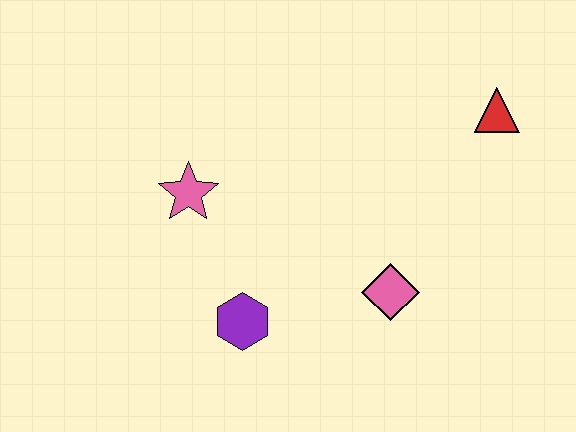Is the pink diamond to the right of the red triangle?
No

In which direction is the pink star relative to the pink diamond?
The pink star is to the left of the pink diamond.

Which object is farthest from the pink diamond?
The pink star is farthest from the pink diamond.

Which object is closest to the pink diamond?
The purple hexagon is closest to the pink diamond.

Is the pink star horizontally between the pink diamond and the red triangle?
No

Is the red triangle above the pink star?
Yes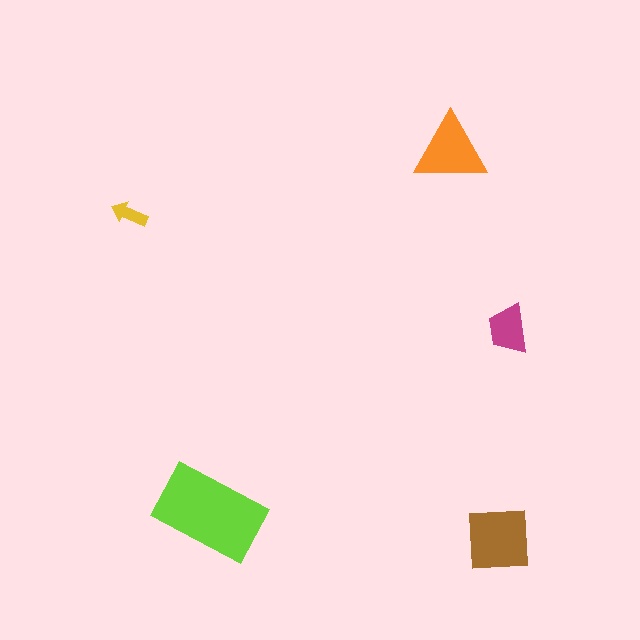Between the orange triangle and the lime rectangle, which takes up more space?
The lime rectangle.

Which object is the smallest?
The yellow arrow.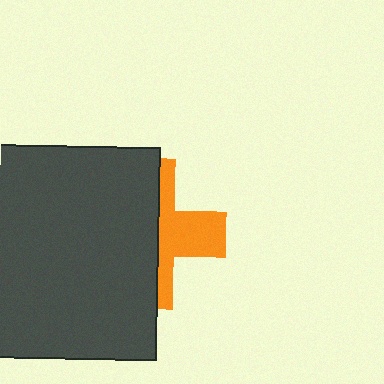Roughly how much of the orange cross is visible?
A small part of it is visible (roughly 41%).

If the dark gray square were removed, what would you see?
You would see the complete orange cross.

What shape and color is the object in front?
The object in front is a dark gray square.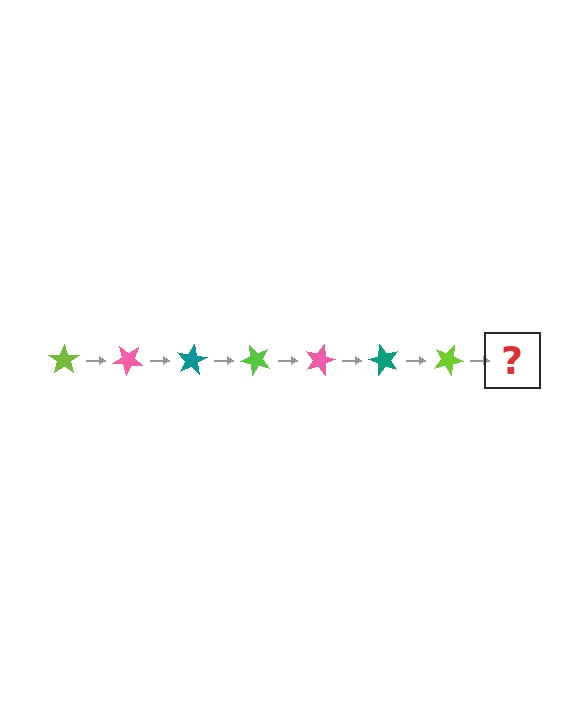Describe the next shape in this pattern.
It should be a pink star, rotated 280 degrees from the start.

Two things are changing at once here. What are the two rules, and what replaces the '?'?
The two rules are that it rotates 40 degrees each step and the color cycles through lime, pink, and teal. The '?' should be a pink star, rotated 280 degrees from the start.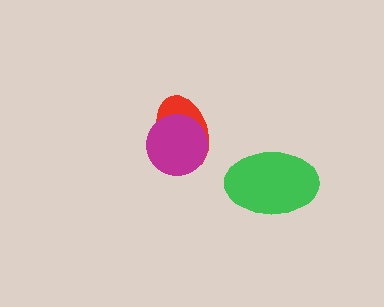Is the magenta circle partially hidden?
No, no other shape covers it.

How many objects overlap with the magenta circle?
1 object overlaps with the magenta circle.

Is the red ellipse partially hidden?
Yes, it is partially covered by another shape.